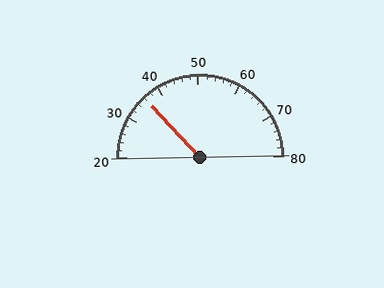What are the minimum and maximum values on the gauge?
The gauge ranges from 20 to 80.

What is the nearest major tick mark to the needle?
The nearest major tick mark is 40.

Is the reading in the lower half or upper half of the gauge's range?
The reading is in the lower half of the range (20 to 80).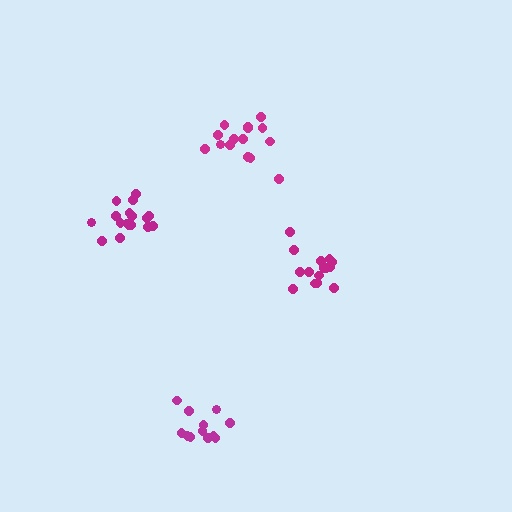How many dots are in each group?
Group 1: 12 dots, Group 2: 15 dots, Group 3: 17 dots, Group 4: 16 dots (60 total).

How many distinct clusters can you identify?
There are 4 distinct clusters.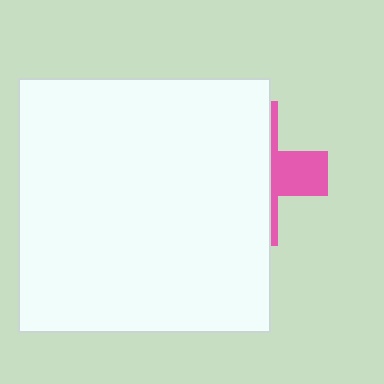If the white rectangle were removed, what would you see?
You would see the complete pink cross.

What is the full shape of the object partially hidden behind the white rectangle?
The partially hidden object is a pink cross.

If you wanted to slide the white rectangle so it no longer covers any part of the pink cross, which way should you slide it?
Slide it left — that is the most direct way to separate the two shapes.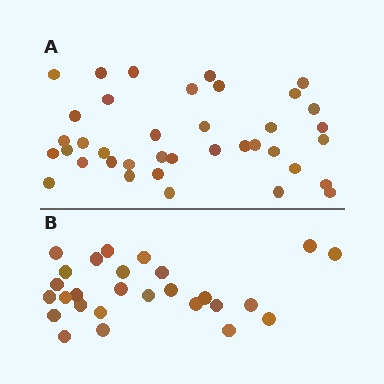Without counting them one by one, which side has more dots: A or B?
Region A (the top region) has more dots.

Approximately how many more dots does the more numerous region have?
Region A has roughly 12 or so more dots than region B.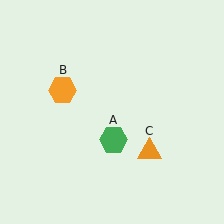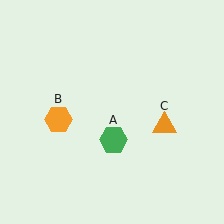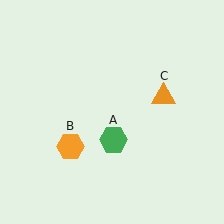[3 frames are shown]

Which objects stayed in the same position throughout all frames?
Green hexagon (object A) remained stationary.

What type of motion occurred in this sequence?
The orange hexagon (object B), orange triangle (object C) rotated counterclockwise around the center of the scene.